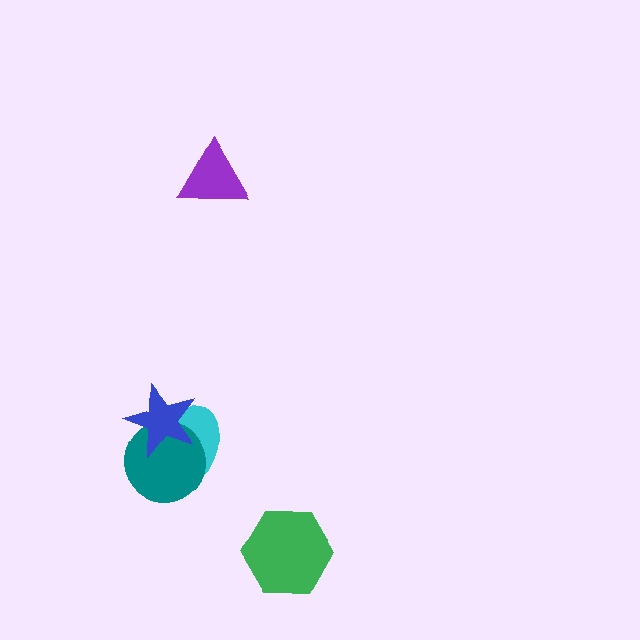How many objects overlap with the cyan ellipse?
2 objects overlap with the cyan ellipse.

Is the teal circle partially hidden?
Yes, it is partially covered by another shape.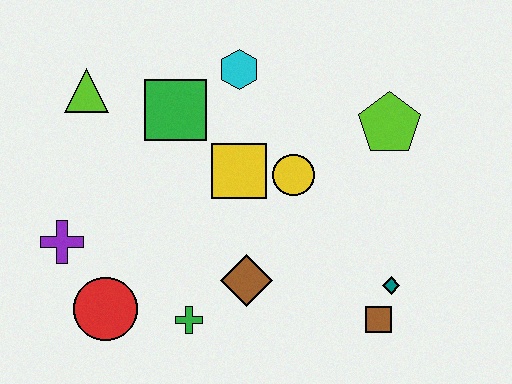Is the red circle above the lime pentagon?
No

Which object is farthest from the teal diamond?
The lime triangle is farthest from the teal diamond.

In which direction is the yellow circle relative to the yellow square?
The yellow circle is to the right of the yellow square.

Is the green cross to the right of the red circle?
Yes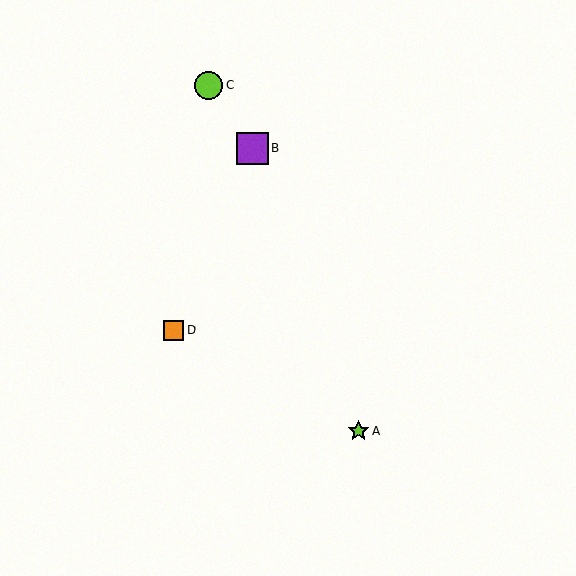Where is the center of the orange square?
The center of the orange square is at (174, 330).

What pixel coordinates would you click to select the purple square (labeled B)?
Click at (252, 148) to select the purple square B.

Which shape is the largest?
The purple square (labeled B) is the largest.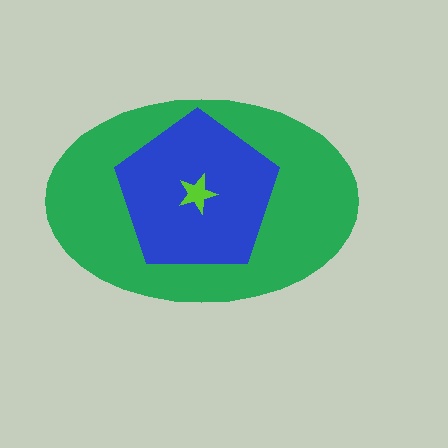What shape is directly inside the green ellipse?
The blue pentagon.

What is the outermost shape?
The green ellipse.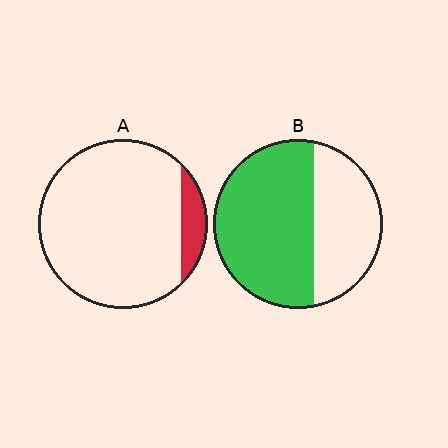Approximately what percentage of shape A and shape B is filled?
A is approximately 10% and B is approximately 60%.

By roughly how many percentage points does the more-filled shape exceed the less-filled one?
By roughly 50 percentage points (B over A).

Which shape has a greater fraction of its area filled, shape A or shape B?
Shape B.